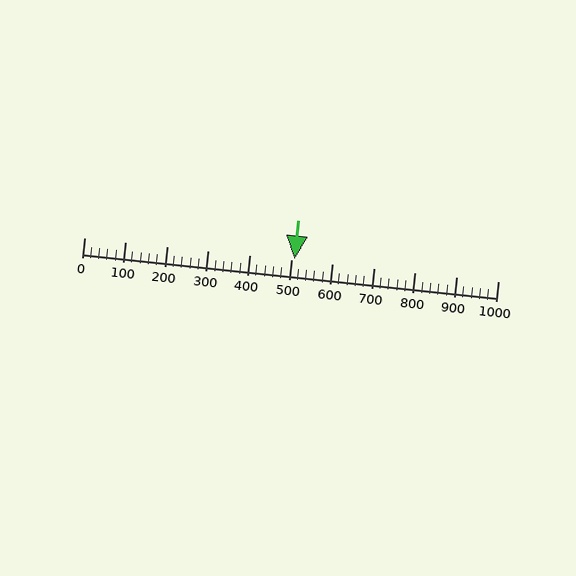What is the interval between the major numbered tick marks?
The major tick marks are spaced 100 units apart.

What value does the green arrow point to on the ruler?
The green arrow points to approximately 508.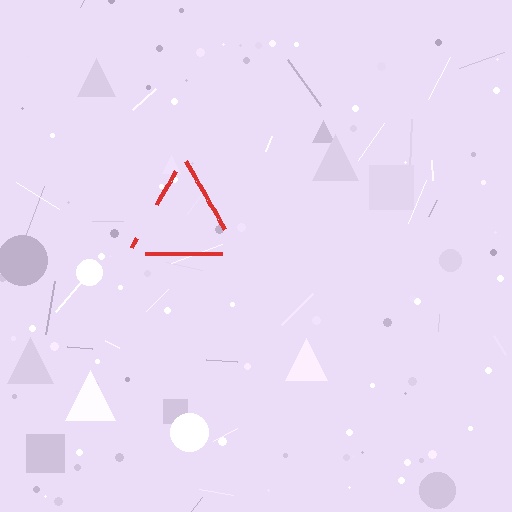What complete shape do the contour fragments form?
The contour fragments form a triangle.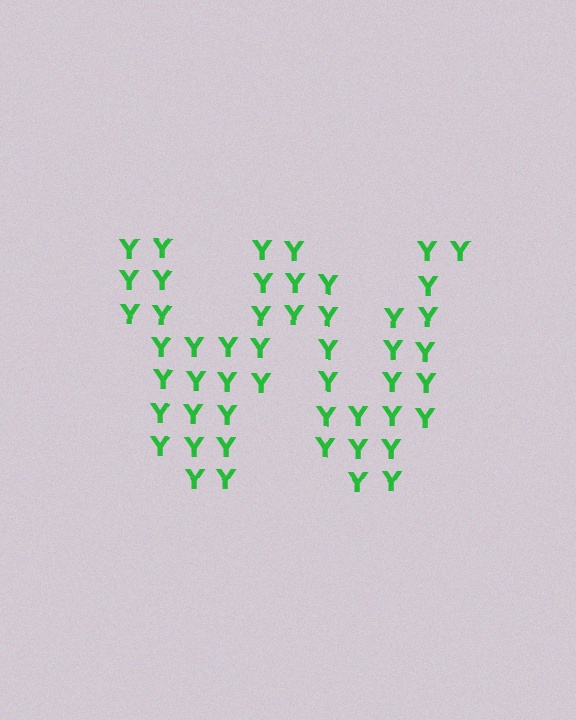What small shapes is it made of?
It is made of small letter Y's.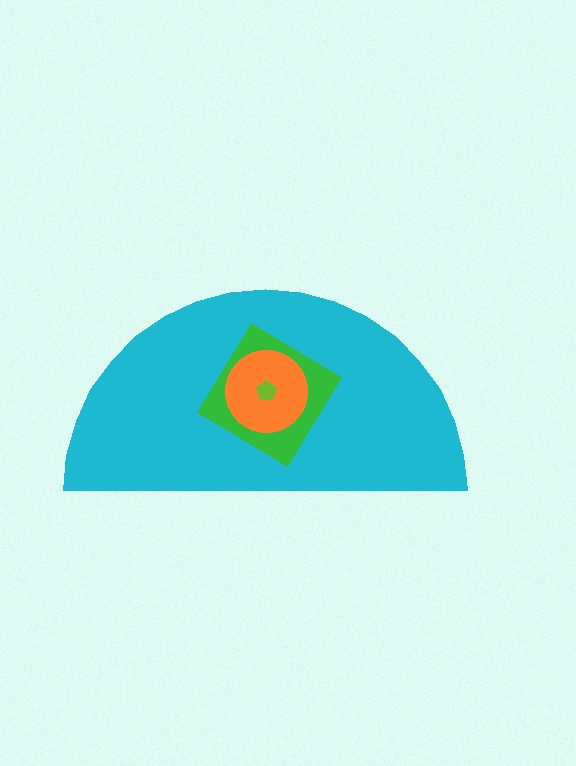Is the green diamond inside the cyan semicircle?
Yes.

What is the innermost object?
The lime pentagon.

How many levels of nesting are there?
4.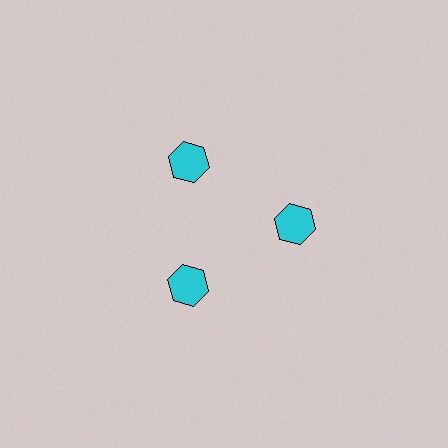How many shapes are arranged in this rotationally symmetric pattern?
There are 3 shapes, arranged in 3 groups of 1.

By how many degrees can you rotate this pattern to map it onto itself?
The pattern maps onto itself every 120 degrees of rotation.